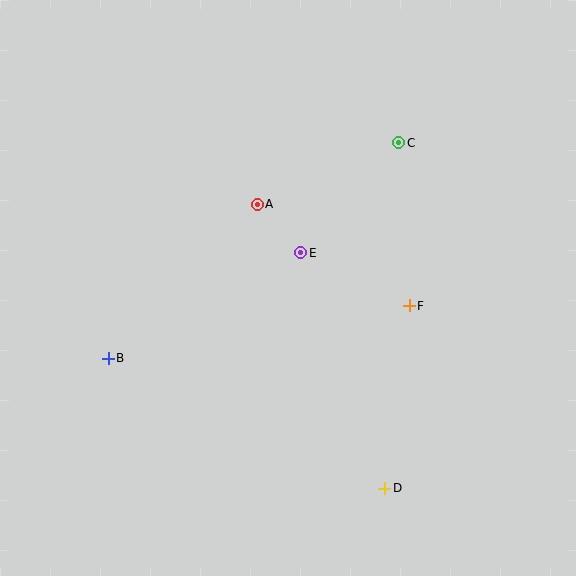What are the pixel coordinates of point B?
Point B is at (108, 358).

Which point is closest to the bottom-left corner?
Point B is closest to the bottom-left corner.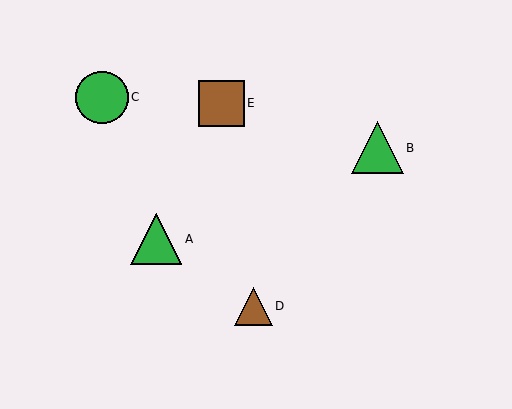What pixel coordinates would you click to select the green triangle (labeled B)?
Click at (377, 148) to select the green triangle B.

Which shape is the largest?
The green circle (labeled C) is the largest.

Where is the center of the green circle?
The center of the green circle is at (102, 97).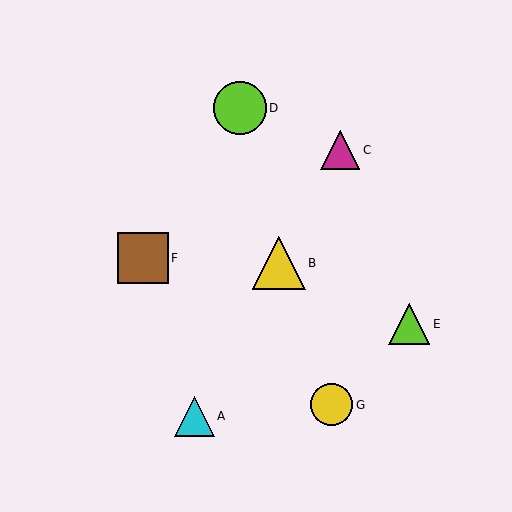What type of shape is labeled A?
Shape A is a cyan triangle.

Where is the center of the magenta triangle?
The center of the magenta triangle is at (340, 150).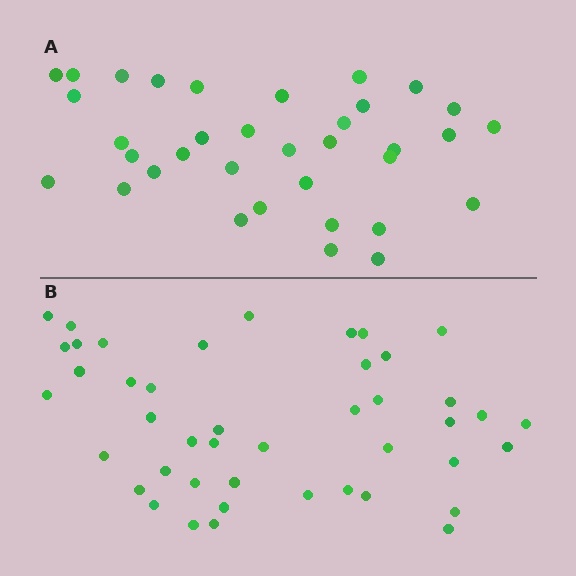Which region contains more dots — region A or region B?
Region B (the bottom region) has more dots.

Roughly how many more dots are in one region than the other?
Region B has roughly 8 or so more dots than region A.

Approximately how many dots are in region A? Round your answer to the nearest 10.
About 40 dots. (The exact count is 35, which rounds to 40.)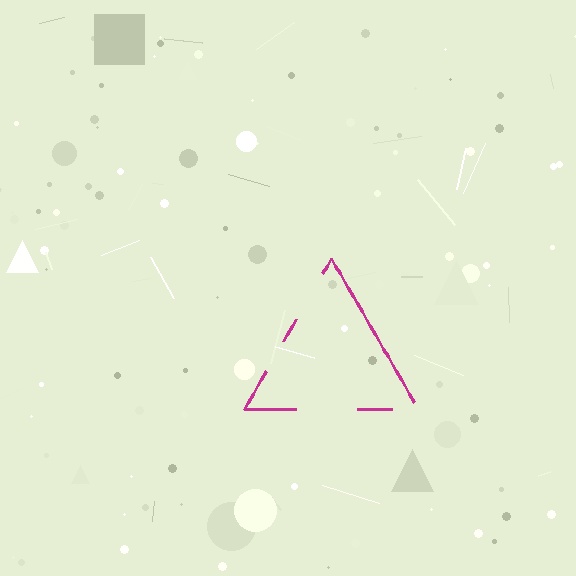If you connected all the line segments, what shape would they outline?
They would outline a triangle.